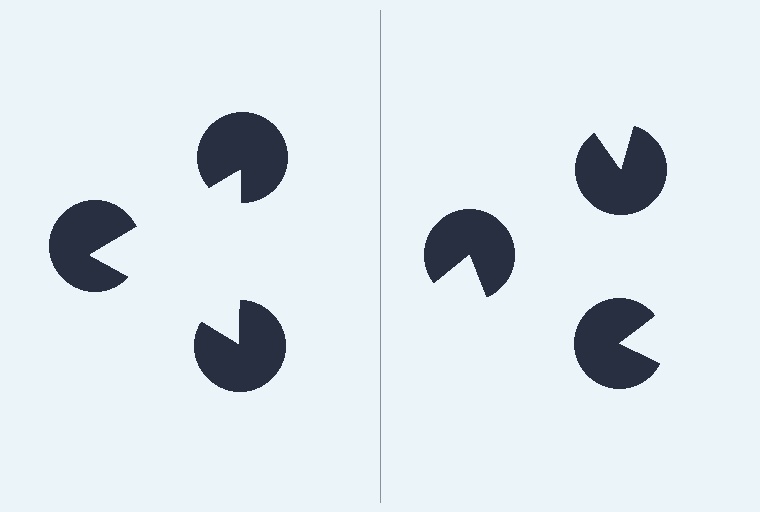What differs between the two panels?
The pac-man discs are positioned identically on both sides; only the wedge orientations differ. On the left they align to a triangle; on the right they are misaligned.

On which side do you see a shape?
An illusory triangle appears on the left side. On the right side the wedge cuts are rotated, so no coherent shape forms.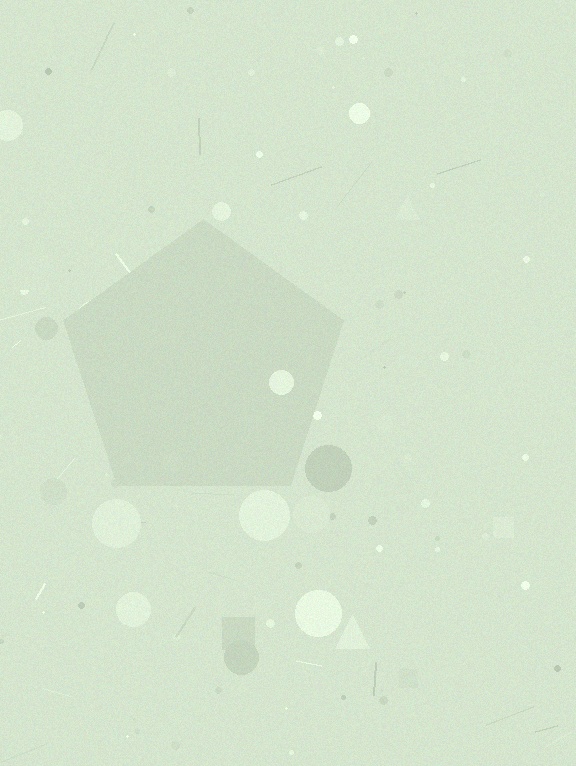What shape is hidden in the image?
A pentagon is hidden in the image.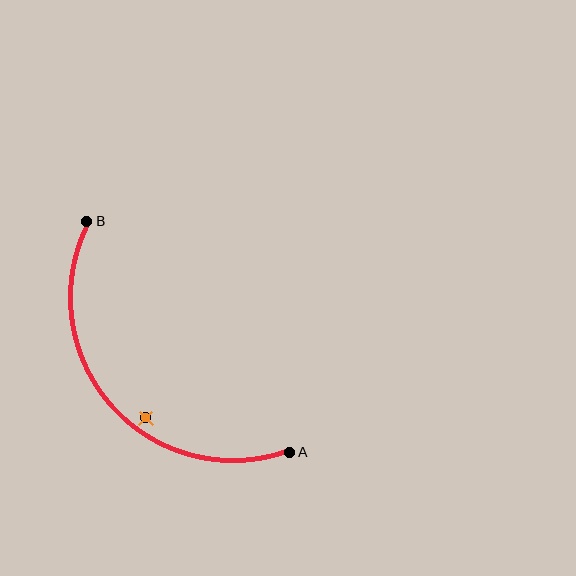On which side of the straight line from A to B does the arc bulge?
The arc bulges below and to the left of the straight line connecting A and B.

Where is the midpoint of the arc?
The arc midpoint is the point on the curve farthest from the straight line joining A and B. It sits below and to the left of that line.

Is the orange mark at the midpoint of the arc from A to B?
No — the orange mark does not lie on the arc at all. It sits slightly inside the curve.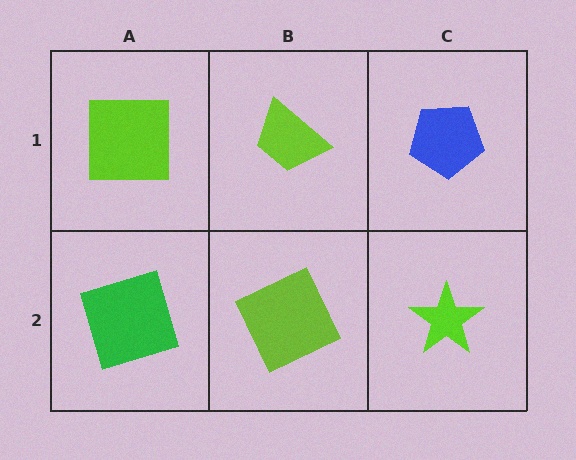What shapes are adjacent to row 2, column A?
A lime square (row 1, column A), a lime square (row 2, column B).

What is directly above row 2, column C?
A blue pentagon.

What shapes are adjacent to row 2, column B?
A lime trapezoid (row 1, column B), a green square (row 2, column A), a lime star (row 2, column C).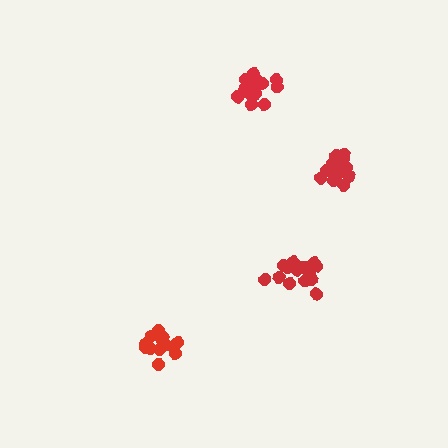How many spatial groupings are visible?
There are 4 spatial groupings.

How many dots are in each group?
Group 1: 17 dots, Group 2: 13 dots, Group 3: 17 dots, Group 4: 17 dots (64 total).